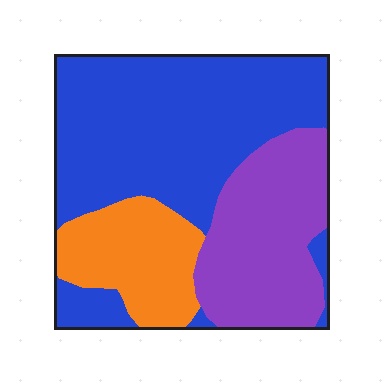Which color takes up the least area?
Orange, at roughly 20%.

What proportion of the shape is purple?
Purple takes up between a sixth and a third of the shape.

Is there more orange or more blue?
Blue.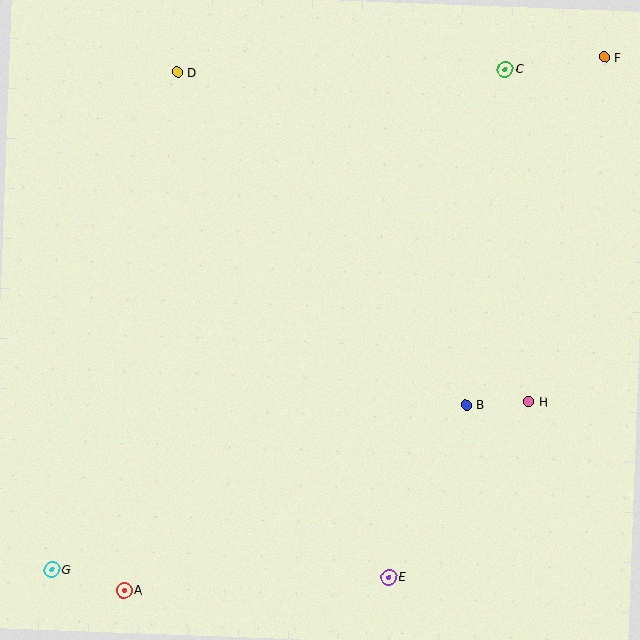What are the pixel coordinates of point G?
Point G is at (52, 569).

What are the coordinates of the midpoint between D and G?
The midpoint between D and G is at (115, 321).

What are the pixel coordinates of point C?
Point C is at (505, 69).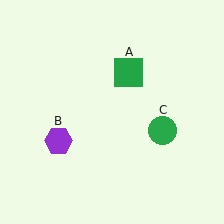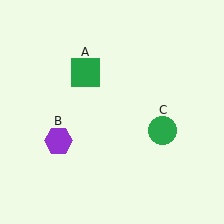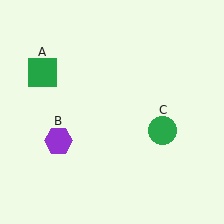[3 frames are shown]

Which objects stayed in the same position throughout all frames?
Purple hexagon (object B) and green circle (object C) remained stationary.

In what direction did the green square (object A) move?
The green square (object A) moved left.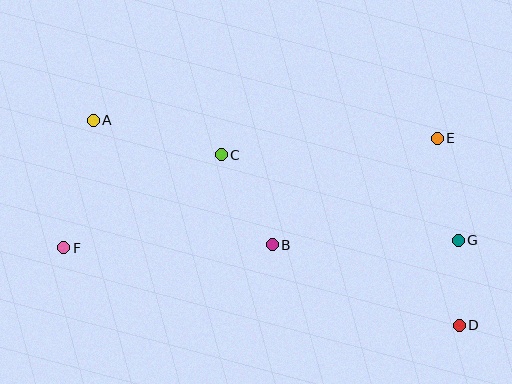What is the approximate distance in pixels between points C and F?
The distance between C and F is approximately 183 pixels.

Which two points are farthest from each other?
Points A and D are farthest from each other.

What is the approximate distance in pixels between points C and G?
The distance between C and G is approximately 252 pixels.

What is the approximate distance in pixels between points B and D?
The distance between B and D is approximately 203 pixels.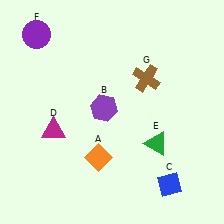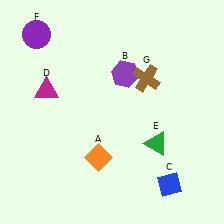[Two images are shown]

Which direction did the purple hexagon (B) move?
The purple hexagon (B) moved up.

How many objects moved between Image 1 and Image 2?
2 objects moved between the two images.